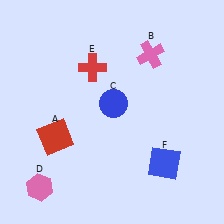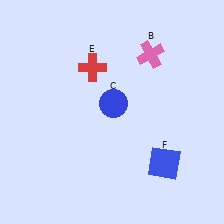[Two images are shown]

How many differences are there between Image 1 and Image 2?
There are 2 differences between the two images.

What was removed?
The pink hexagon (D), the red square (A) were removed in Image 2.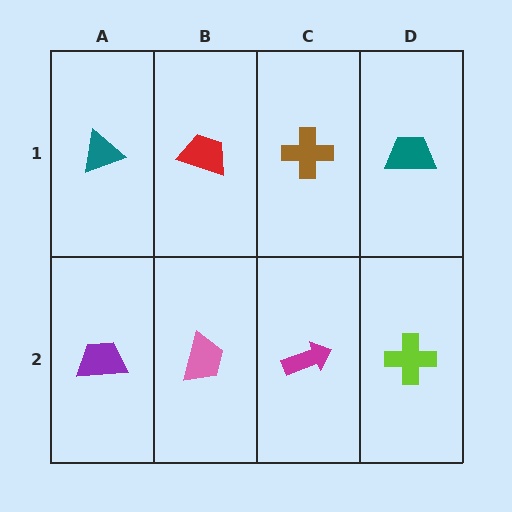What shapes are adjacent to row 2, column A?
A teal triangle (row 1, column A), a pink trapezoid (row 2, column B).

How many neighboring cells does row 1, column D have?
2.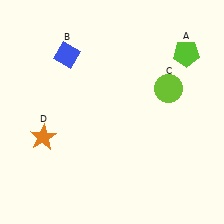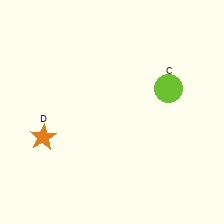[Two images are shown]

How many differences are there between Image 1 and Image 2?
There are 2 differences between the two images.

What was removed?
The lime pentagon (A), the blue diamond (B) were removed in Image 2.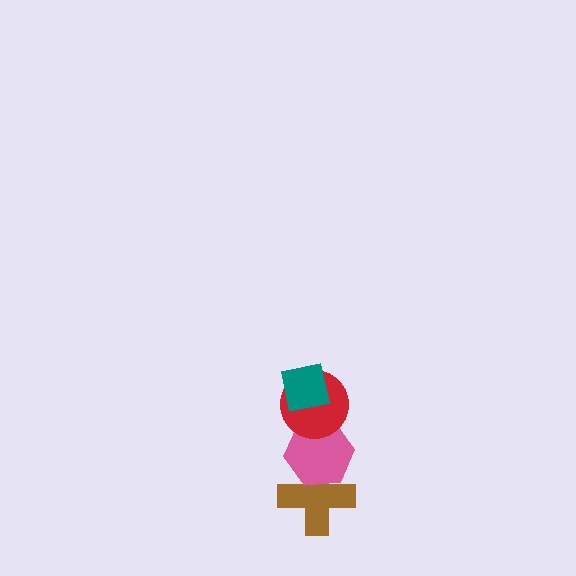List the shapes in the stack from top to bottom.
From top to bottom: the teal square, the red circle, the pink hexagon, the brown cross.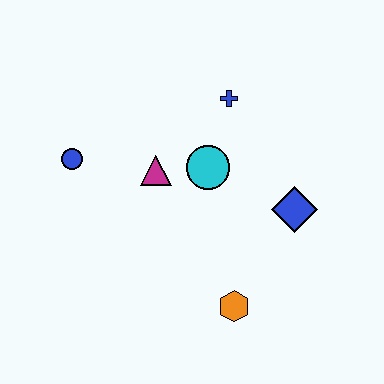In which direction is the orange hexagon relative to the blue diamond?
The orange hexagon is below the blue diamond.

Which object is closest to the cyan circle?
The magenta triangle is closest to the cyan circle.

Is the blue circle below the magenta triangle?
No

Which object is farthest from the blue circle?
The blue diamond is farthest from the blue circle.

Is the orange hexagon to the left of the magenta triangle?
No